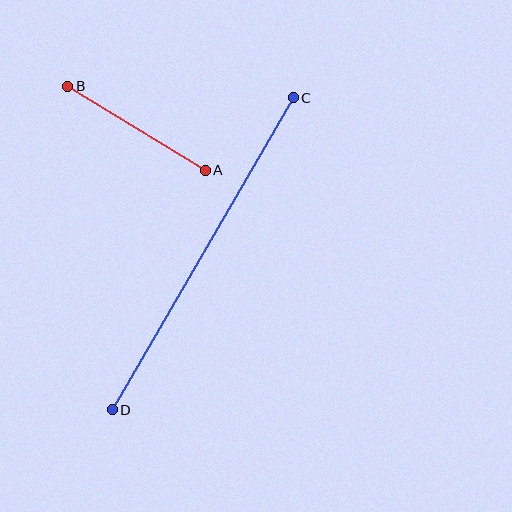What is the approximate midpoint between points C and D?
The midpoint is at approximately (203, 254) pixels.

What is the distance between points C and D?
The distance is approximately 361 pixels.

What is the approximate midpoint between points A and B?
The midpoint is at approximately (136, 128) pixels.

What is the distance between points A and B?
The distance is approximately 161 pixels.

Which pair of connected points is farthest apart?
Points C and D are farthest apart.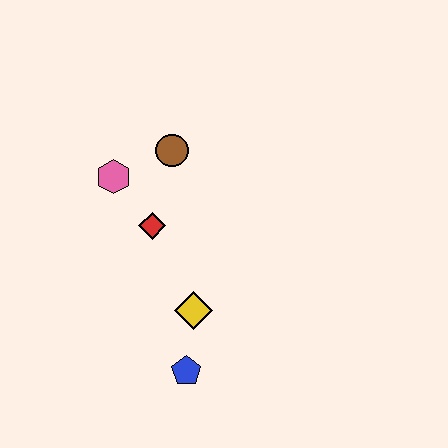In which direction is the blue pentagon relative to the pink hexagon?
The blue pentagon is below the pink hexagon.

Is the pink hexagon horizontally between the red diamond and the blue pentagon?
No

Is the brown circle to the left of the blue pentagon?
Yes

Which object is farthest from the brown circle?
The blue pentagon is farthest from the brown circle.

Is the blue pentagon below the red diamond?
Yes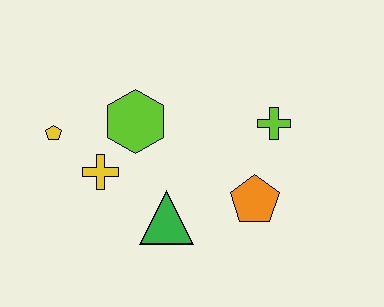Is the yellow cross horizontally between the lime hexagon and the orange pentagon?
No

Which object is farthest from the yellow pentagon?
The lime cross is farthest from the yellow pentagon.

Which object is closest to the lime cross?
The orange pentagon is closest to the lime cross.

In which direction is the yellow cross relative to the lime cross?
The yellow cross is to the left of the lime cross.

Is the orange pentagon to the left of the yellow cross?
No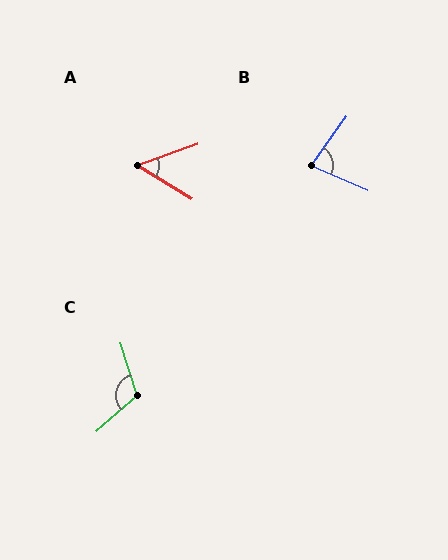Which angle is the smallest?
A, at approximately 51 degrees.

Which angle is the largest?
C, at approximately 114 degrees.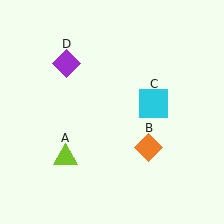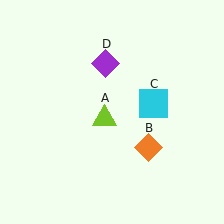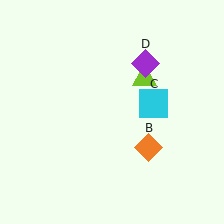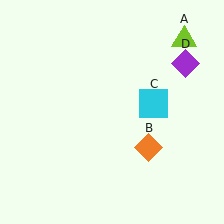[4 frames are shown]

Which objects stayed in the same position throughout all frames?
Orange diamond (object B) and cyan square (object C) remained stationary.